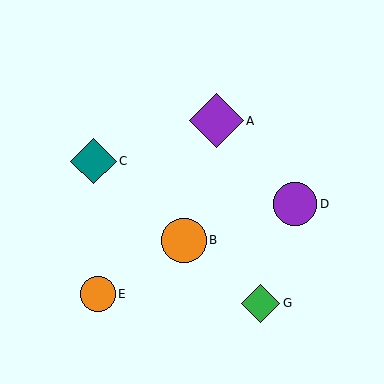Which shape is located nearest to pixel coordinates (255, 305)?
The green diamond (labeled G) at (261, 303) is nearest to that location.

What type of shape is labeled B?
Shape B is an orange circle.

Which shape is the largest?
The purple diamond (labeled A) is the largest.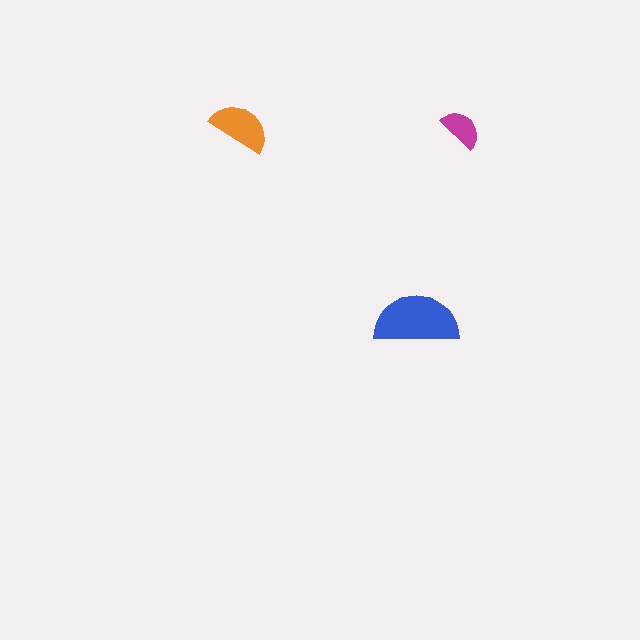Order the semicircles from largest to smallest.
the blue one, the orange one, the magenta one.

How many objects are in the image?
There are 3 objects in the image.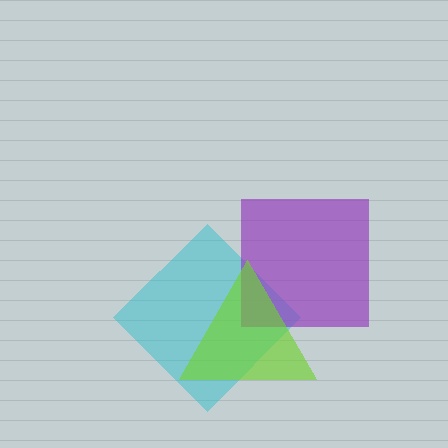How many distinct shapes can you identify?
There are 3 distinct shapes: a cyan diamond, a purple square, a lime triangle.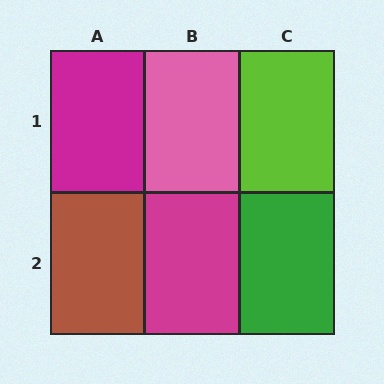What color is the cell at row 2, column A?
Brown.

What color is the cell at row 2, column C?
Green.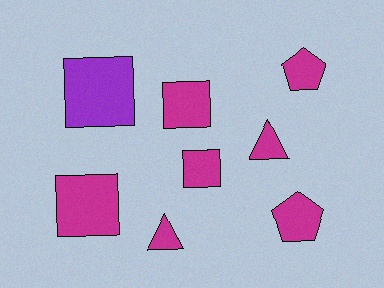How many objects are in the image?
There are 8 objects.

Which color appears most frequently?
Magenta, with 7 objects.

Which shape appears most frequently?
Square, with 4 objects.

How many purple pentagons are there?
There are no purple pentagons.